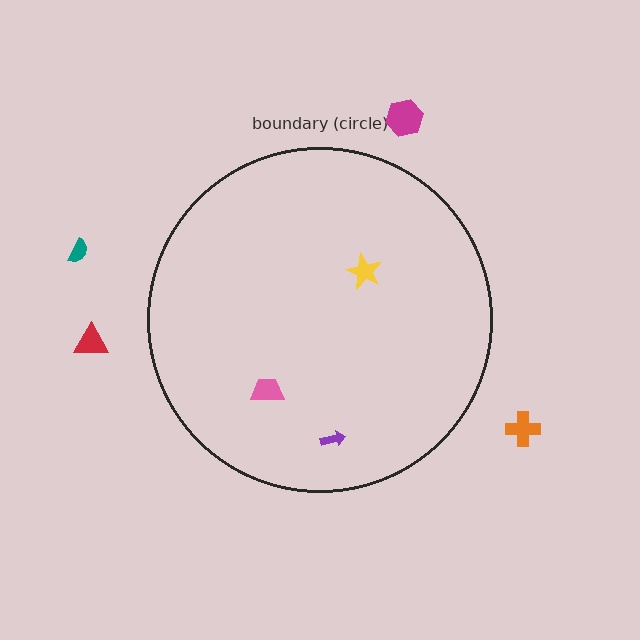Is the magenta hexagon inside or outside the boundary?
Outside.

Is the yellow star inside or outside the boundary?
Inside.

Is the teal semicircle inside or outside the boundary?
Outside.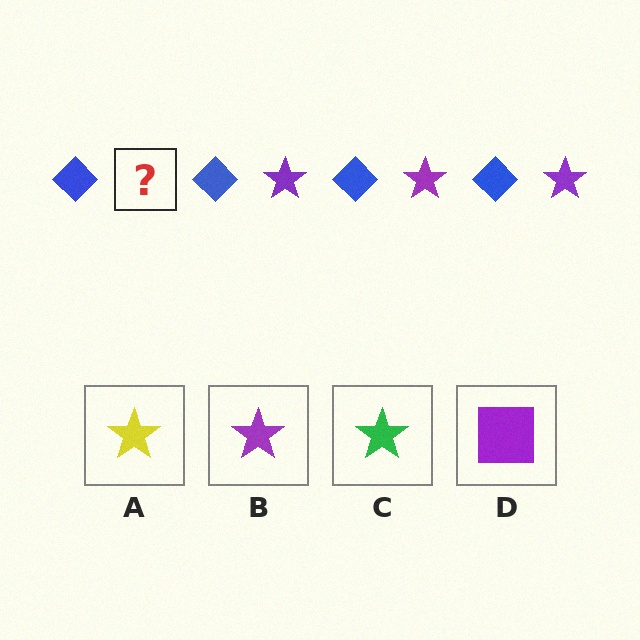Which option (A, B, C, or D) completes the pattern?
B.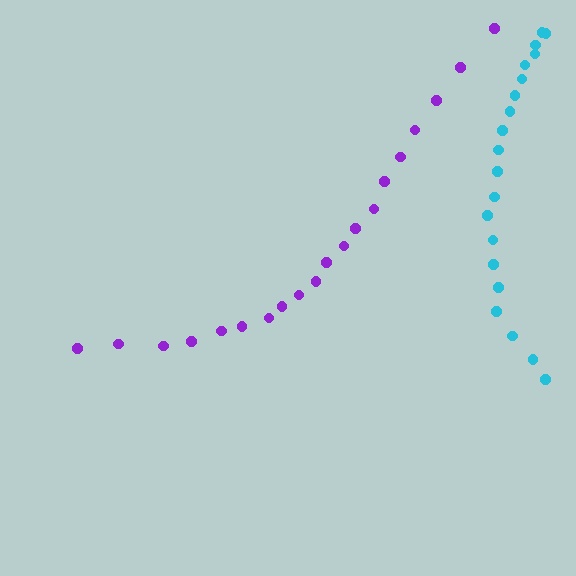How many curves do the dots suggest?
There are 2 distinct paths.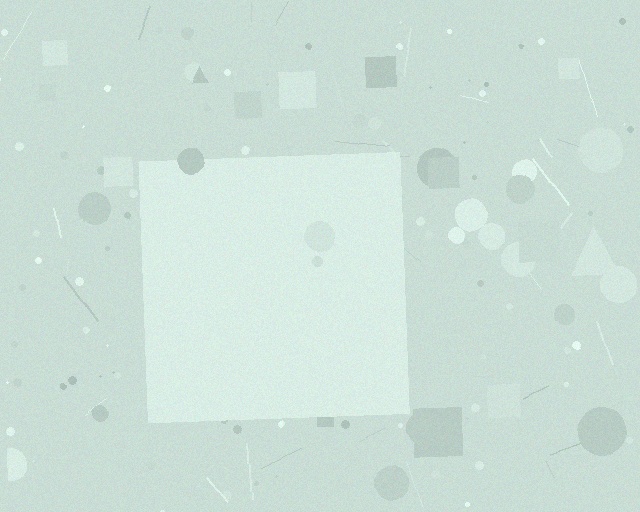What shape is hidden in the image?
A square is hidden in the image.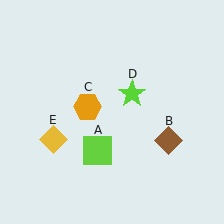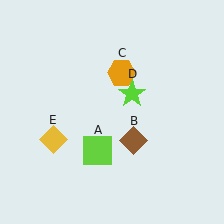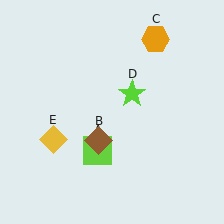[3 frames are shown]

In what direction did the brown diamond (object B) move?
The brown diamond (object B) moved left.